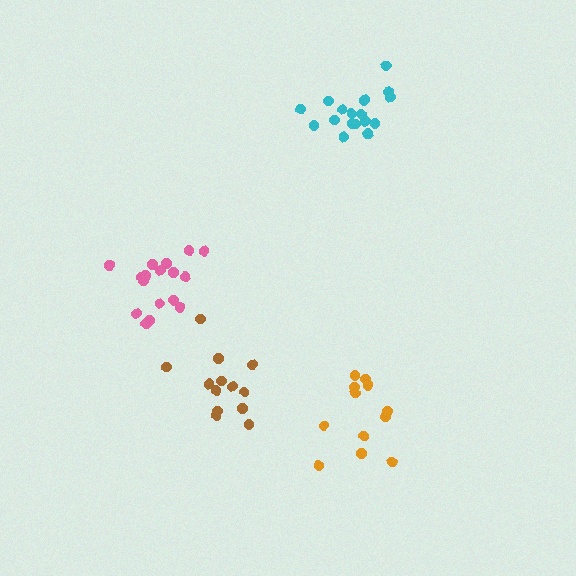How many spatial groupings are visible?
There are 4 spatial groupings.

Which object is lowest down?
The orange cluster is bottommost.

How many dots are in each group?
Group 1: 17 dots, Group 2: 13 dots, Group 3: 12 dots, Group 4: 17 dots (59 total).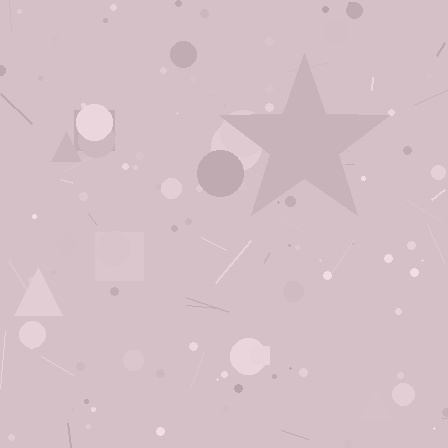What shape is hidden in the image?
A star is hidden in the image.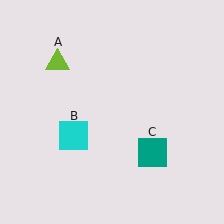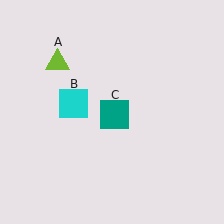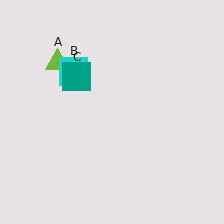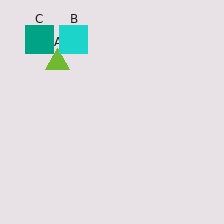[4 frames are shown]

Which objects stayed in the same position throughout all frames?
Lime triangle (object A) remained stationary.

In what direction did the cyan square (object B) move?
The cyan square (object B) moved up.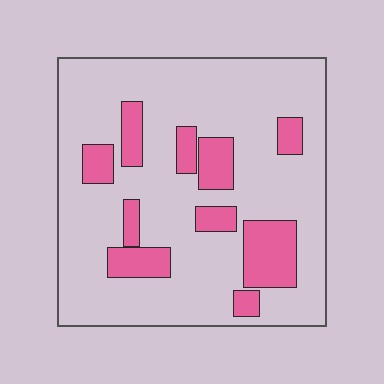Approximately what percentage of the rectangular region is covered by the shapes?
Approximately 20%.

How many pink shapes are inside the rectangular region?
10.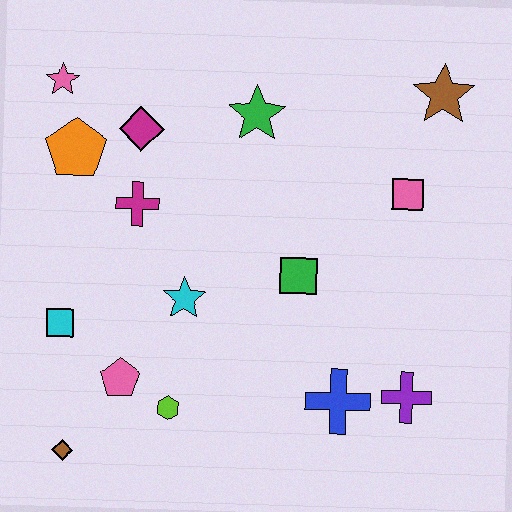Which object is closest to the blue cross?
The purple cross is closest to the blue cross.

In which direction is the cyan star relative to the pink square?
The cyan star is to the left of the pink square.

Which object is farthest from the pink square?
The brown diamond is farthest from the pink square.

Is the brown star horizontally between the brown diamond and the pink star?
No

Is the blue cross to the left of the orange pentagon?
No